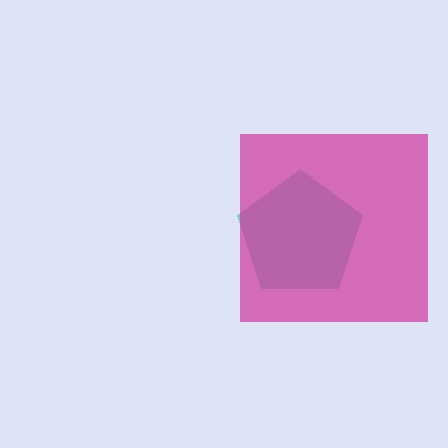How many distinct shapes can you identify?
There are 2 distinct shapes: a teal pentagon, a magenta square.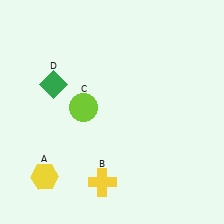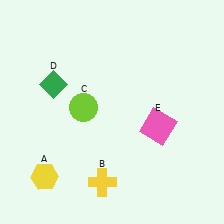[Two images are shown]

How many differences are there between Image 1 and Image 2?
There is 1 difference between the two images.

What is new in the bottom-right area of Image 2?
A pink square (E) was added in the bottom-right area of Image 2.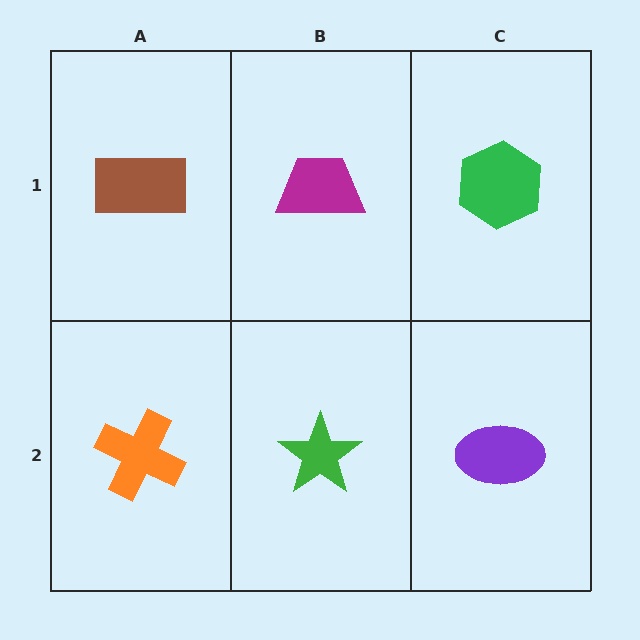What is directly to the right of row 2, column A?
A green star.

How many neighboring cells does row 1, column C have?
2.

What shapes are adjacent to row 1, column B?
A green star (row 2, column B), a brown rectangle (row 1, column A), a green hexagon (row 1, column C).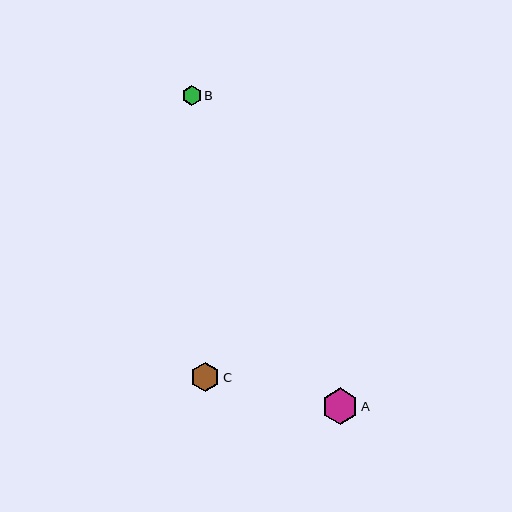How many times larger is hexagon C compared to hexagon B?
Hexagon C is approximately 1.5 times the size of hexagon B.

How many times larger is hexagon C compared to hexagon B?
Hexagon C is approximately 1.5 times the size of hexagon B.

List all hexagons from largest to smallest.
From largest to smallest: A, C, B.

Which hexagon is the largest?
Hexagon A is the largest with a size of approximately 37 pixels.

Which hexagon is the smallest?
Hexagon B is the smallest with a size of approximately 20 pixels.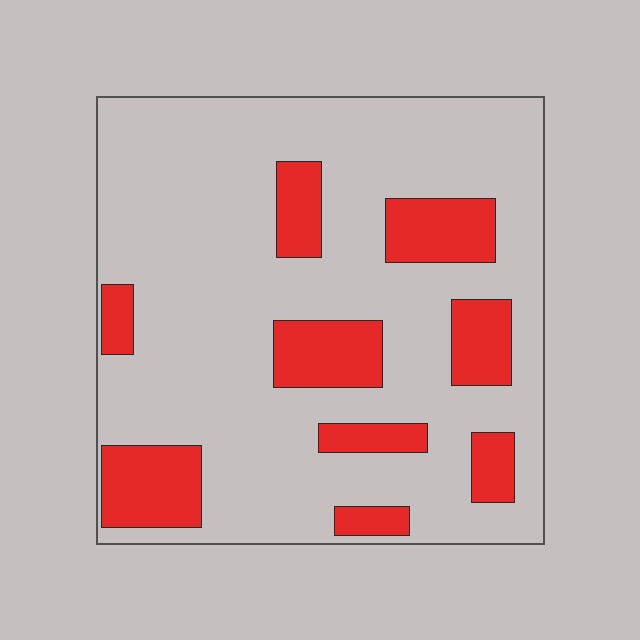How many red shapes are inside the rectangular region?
9.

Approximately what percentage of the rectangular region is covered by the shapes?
Approximately 20%.